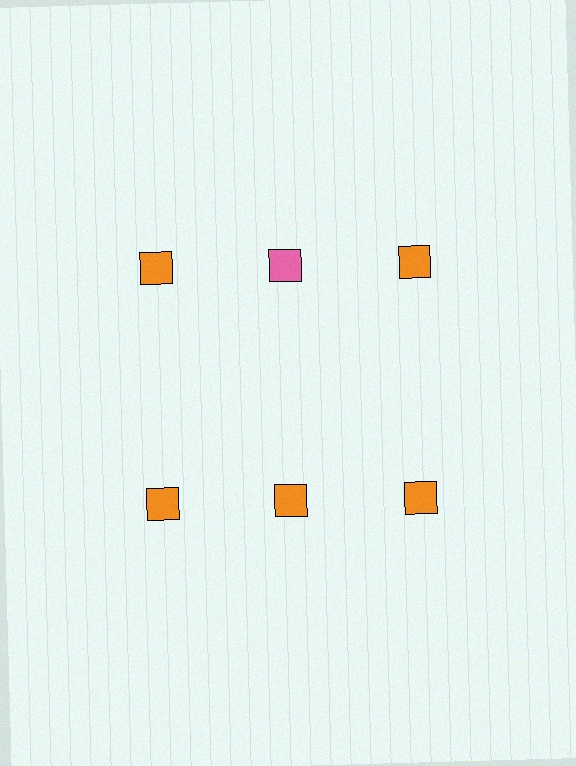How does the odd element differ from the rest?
It has a different color: pink instead of orange.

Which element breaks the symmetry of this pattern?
The pink square in the top row, second from left column breaks the symmetry. All other shapes are orange squares.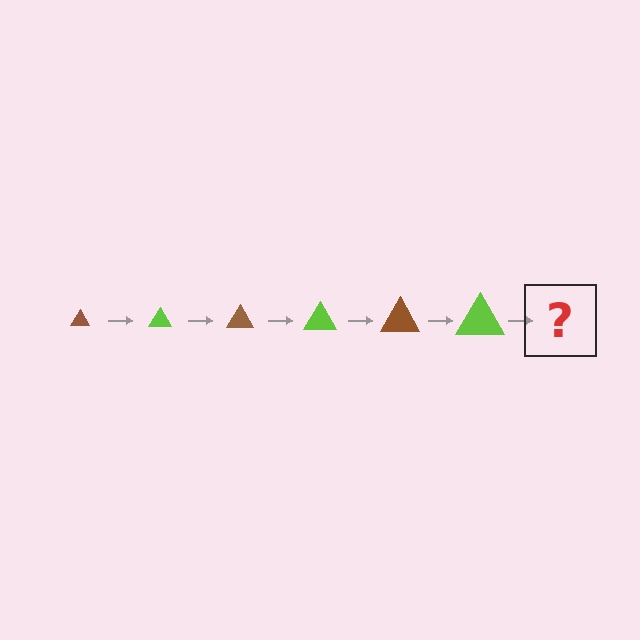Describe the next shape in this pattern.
It should be a brown triangle, larger than the previous one.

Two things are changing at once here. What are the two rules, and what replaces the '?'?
The two rules are that the triangle grows larger each step and the color cycles through brown and lime. The '?' should be a brown triangle, larger than the previous one.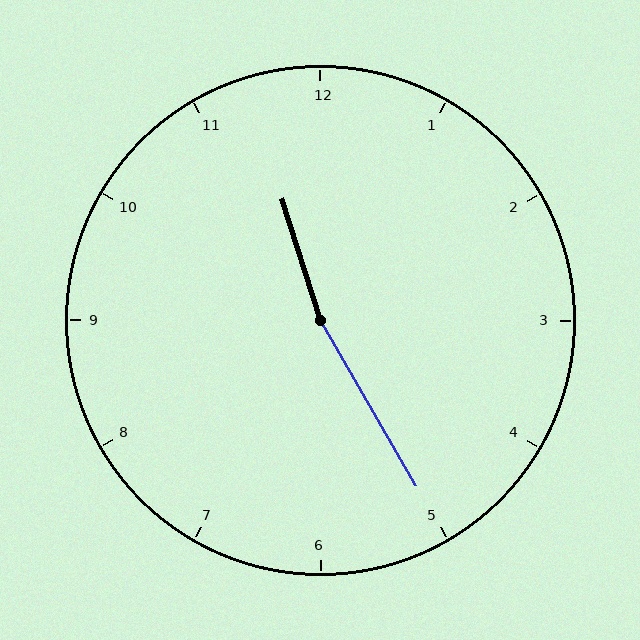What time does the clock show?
11:25.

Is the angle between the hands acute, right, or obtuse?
It is obtuse.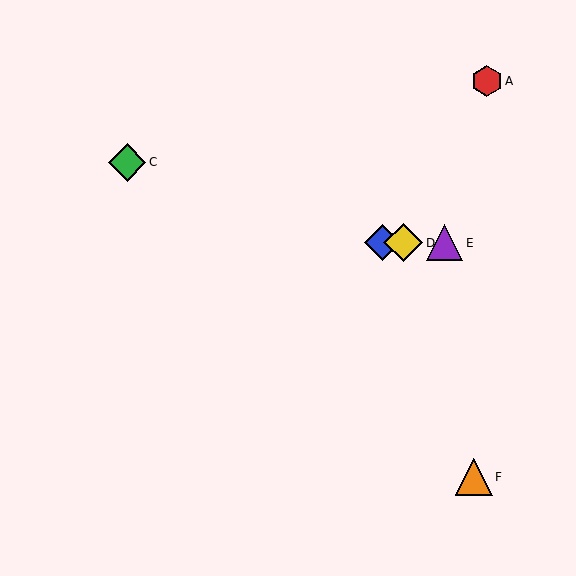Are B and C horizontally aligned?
No, B is at y≈243 and C is at y≈162.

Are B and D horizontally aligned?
Yes, both are at y≈243.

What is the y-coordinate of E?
Object E is at y≈243.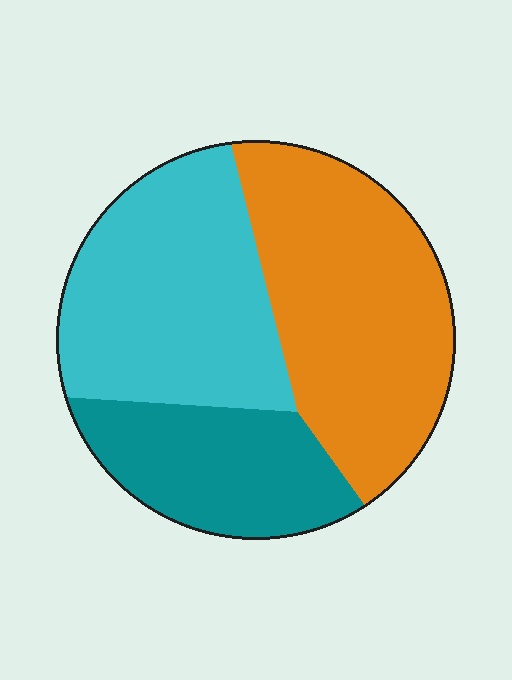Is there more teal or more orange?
Orange.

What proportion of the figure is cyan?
Cyan covers roughly 35% of the figure.